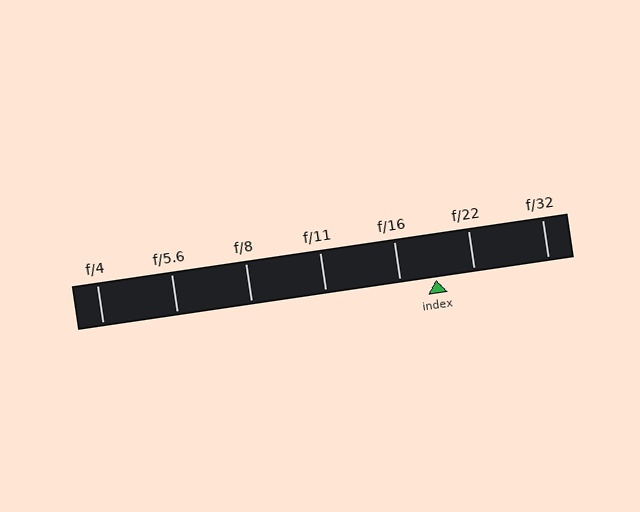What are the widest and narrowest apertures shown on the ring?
The widest aperture shown is f/4 and the narrowest is f/32.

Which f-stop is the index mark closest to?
The index mark is closest to f/16.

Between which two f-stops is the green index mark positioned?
The index mark is between f/16 and f/22.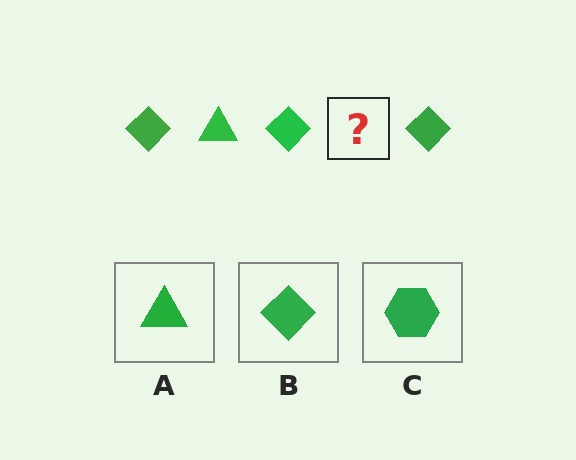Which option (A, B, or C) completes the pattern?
A.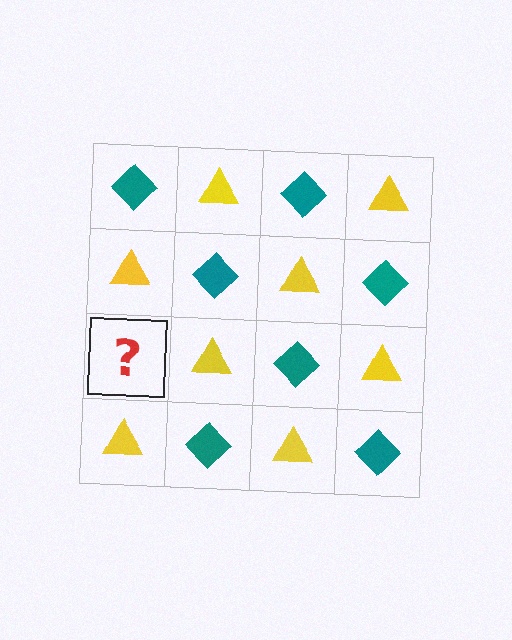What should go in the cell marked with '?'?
The missing cell should contain a teal diamond.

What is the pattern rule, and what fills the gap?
The rule is that it alternates teal diamond and yellow triangle in a checkerboard pattern. The gap should be filled with a teal diamond.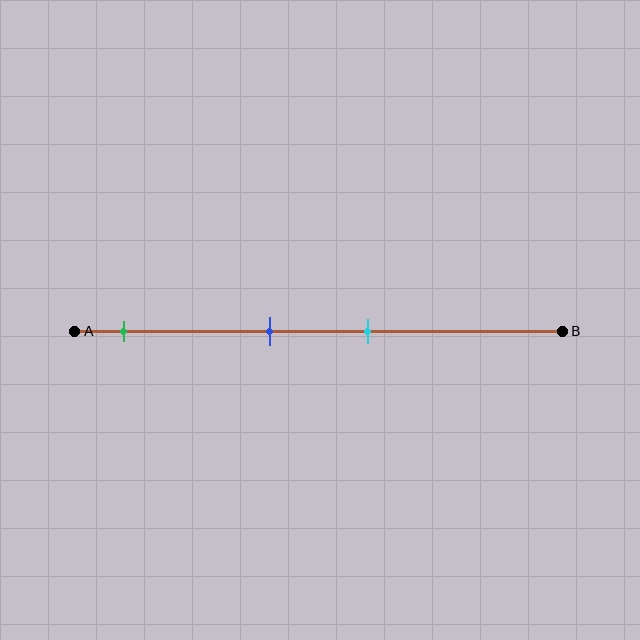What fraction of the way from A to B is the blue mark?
The blue mark is approximately 40% (0.4) of the way from A to B.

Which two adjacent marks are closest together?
The blue and cyan marks are the closest adjacent pair.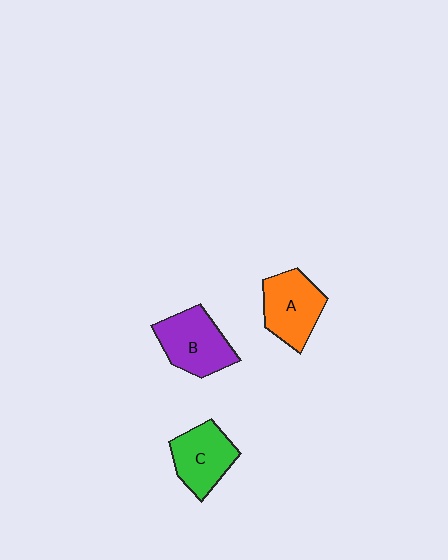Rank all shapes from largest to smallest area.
From largest to smallest: B (purple), A (orange), C (green).